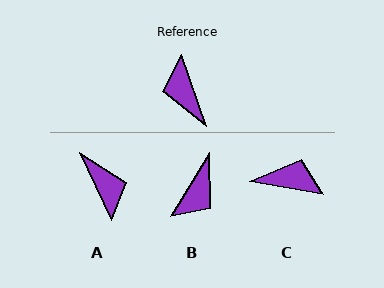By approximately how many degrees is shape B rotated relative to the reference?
Approximately 129 degrees counter-clockwise.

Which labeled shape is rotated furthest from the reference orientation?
A, about 174 degrees away.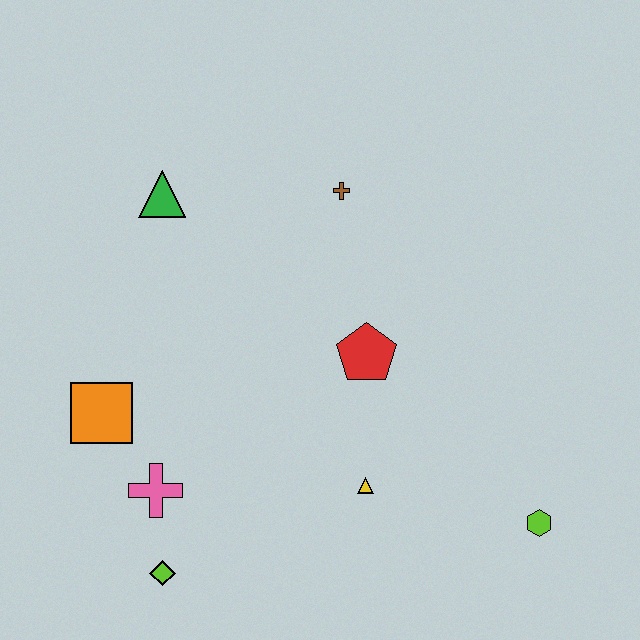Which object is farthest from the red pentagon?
The lime diamond is farthest from the red pentagon.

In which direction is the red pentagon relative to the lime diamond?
The red pentagon is above the lime diamond.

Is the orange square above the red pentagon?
No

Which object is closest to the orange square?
The pink cross is closest to the orange square.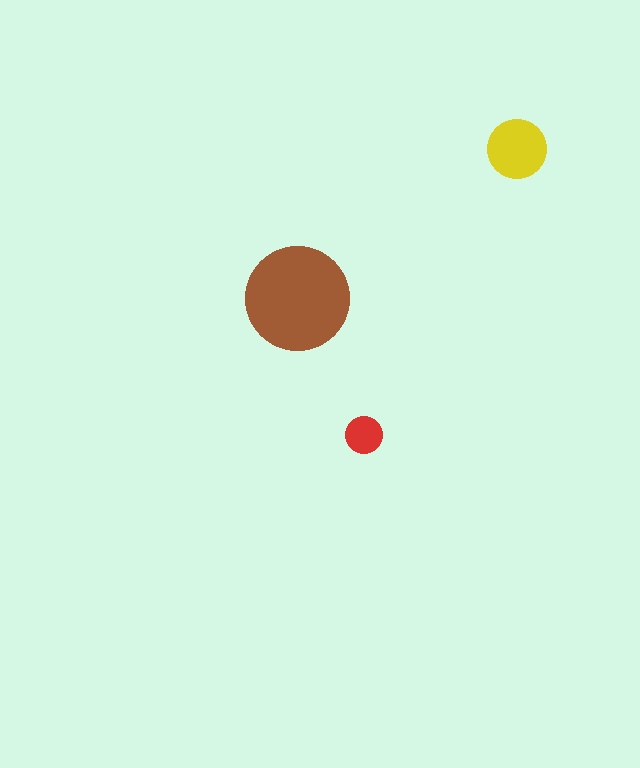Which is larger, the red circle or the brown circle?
The brown one.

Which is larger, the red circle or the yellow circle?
The yellow one.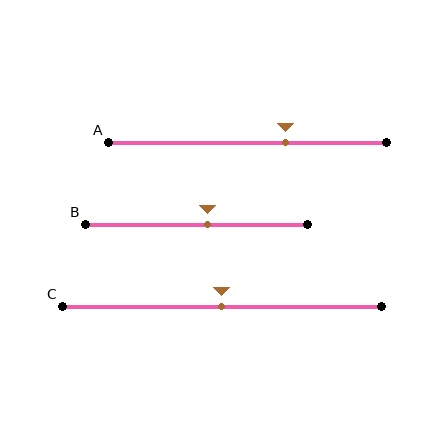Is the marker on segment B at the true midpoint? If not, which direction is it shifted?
No, the marker on segment B is shifted to the right by about 5% of the segment length.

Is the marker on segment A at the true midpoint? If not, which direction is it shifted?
No, the marker on segment A is shifted to the right by about 14% of the segment length.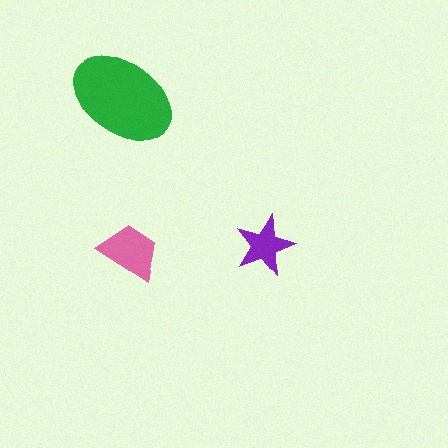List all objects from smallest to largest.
The purple star, the pink trapezoid, the green ellipse.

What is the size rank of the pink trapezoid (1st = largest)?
2nd.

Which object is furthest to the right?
The purple star is rightmost.